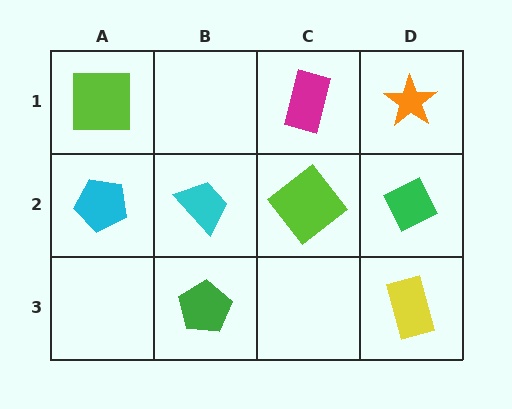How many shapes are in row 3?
2 shapes.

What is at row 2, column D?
A green diamond.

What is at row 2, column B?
A cyan trapezoid.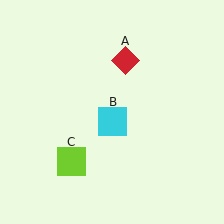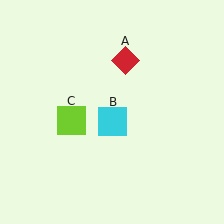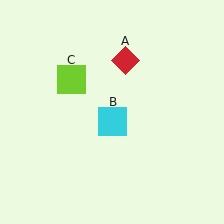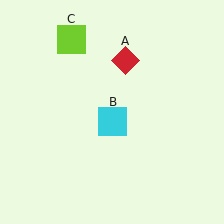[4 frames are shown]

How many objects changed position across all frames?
1 object changed position: lime square (object C).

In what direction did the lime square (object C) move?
The lime square (object C) moved up.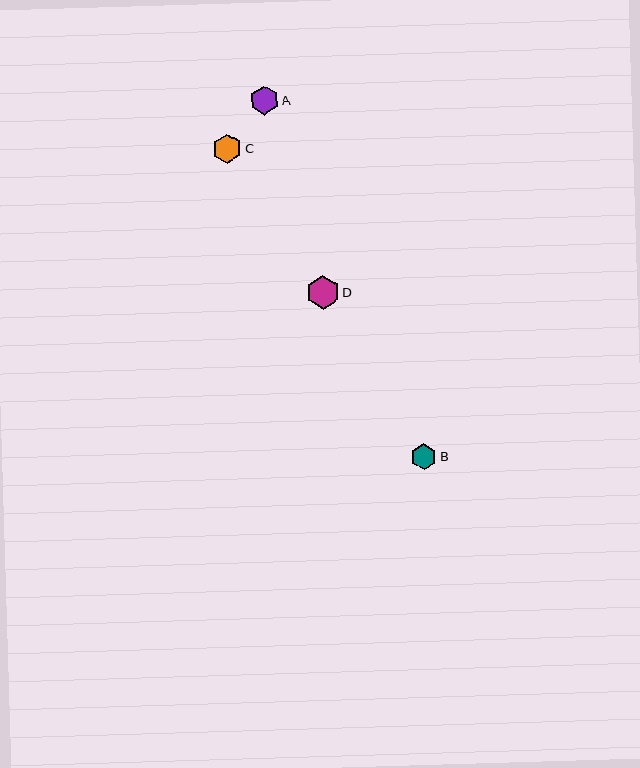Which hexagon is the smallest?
Hexagon B is the smallest with a size of approximately 26 pixels.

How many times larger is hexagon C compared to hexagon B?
Hexagon C is approximately 1.1 times the size of hexagon B.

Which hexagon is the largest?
Hexagon D is the largest with a size of approximately 33 pixels.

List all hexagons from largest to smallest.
From largest to smallest: D, A, C, B.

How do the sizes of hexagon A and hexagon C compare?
Hexagon A and hexagon C are approximately the same size.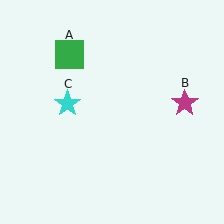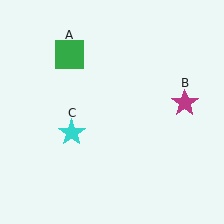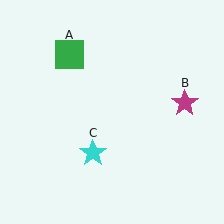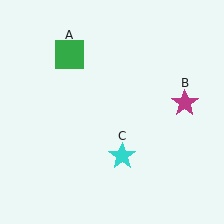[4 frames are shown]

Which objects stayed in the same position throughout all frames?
Green square (object A) and magenta star (object B) remained stationary.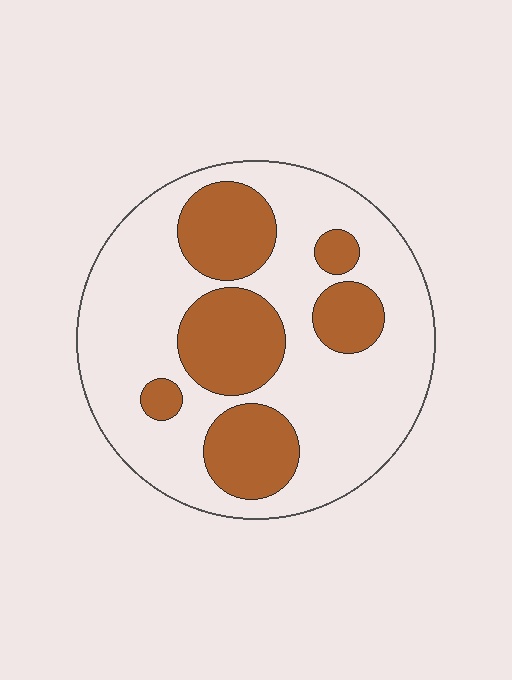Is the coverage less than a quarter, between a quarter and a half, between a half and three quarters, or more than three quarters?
Between a quarter and a half.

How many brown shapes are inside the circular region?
6.